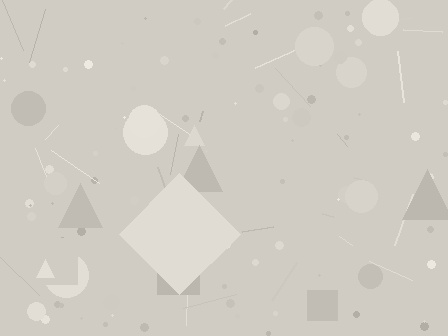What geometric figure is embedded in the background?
A diamond is embedded in the background.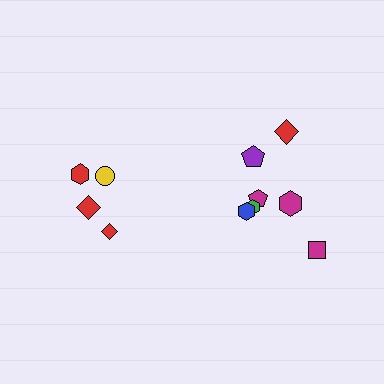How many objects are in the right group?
There are 7 objects.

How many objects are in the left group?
There are 4 objects.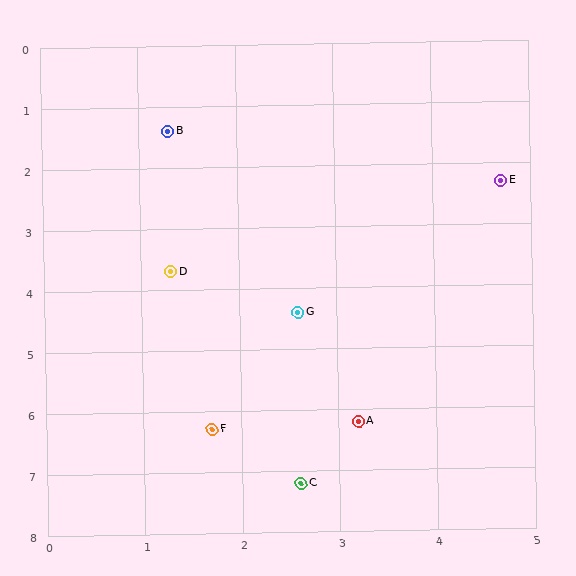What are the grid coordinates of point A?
Point A is at approximately (3.2, 6.2).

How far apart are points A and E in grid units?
Points A and E are about 4.2 grid units apart.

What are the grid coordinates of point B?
Point B is at approximately (1.3, 1.4).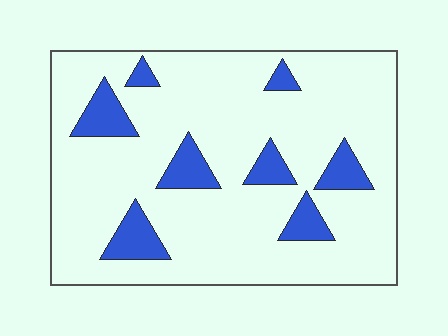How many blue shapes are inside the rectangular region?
8.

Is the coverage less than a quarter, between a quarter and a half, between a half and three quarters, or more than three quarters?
Less than a quarter.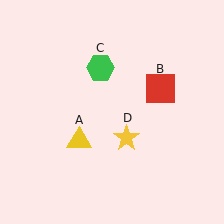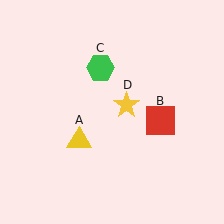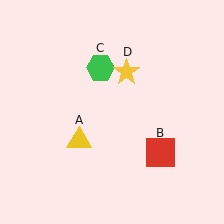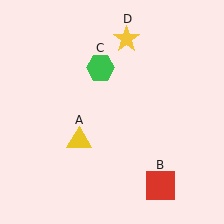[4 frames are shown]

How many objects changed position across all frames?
2 objects changed position: red square (object B), yellow star (object D).